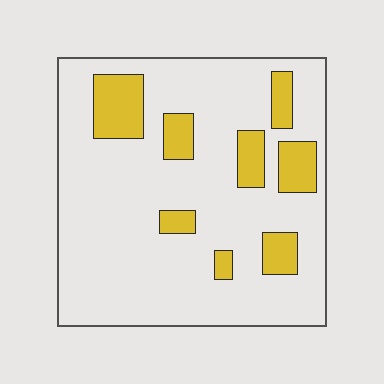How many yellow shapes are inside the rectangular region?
8.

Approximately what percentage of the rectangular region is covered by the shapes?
Approximately 15%.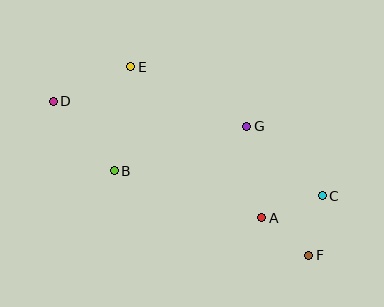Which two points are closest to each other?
Points A and F are closest to each other.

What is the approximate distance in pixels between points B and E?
The distance between B and E is approximately 106 pixels.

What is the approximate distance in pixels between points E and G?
The distance between E and G is approximately 131 pixels.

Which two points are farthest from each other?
Points D and F are farthest from each other.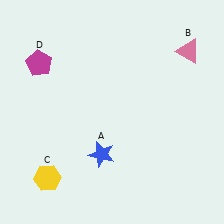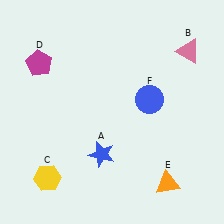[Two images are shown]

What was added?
An orange triangle (E), a blue circle (F) were added in Image 2.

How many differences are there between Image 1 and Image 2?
There are 2 differences between the two images.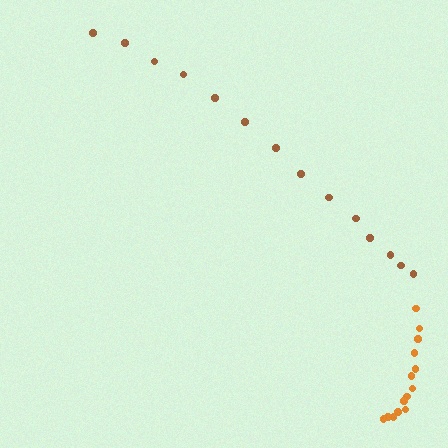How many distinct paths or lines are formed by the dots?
There are 2 distinct paths.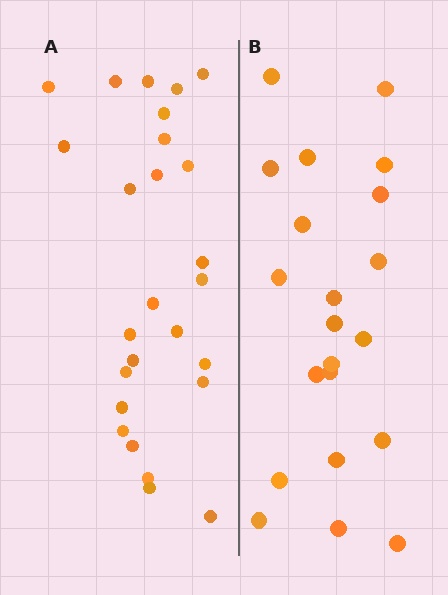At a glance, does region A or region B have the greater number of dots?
Region A (the left region) has more dots.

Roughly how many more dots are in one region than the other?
Region A has about 5 more dots than region B.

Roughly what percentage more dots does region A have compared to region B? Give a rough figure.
About 25% more.